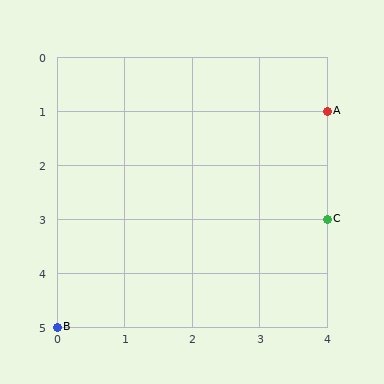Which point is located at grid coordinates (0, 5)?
Point B is at (0, 5).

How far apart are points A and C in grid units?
Points A and C are 2 rows apart.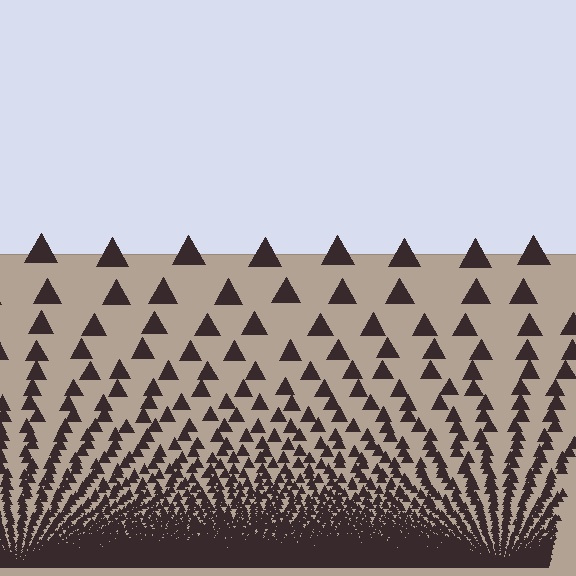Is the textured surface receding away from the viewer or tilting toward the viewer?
The surface appears to tilt toward the viewer. Texture elements get larger and sparser toward the top.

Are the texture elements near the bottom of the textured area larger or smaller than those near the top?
Smaller. The gradient is inverted — elements near the bottom are smaller and denser.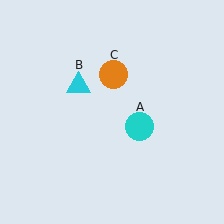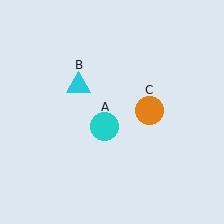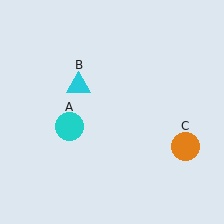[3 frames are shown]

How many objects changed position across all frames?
2 objects changed position: cyan circle (object A), orange circle (object C).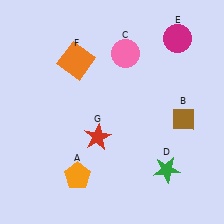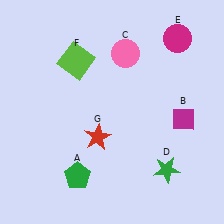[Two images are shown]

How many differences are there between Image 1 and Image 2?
There are 3 differences between the two images.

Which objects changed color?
A changed from orange to green. B changed from brown to magenta. F changed from orange to lime.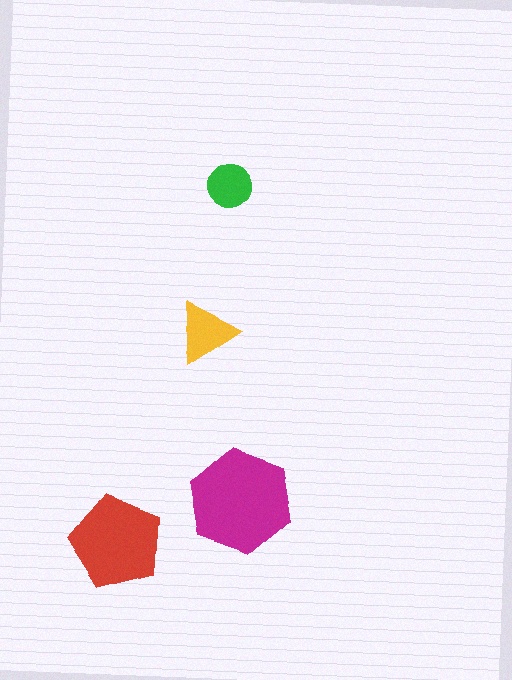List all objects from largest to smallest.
The magenta hexagon, the red pentagon, the yellow triangle, the green circle.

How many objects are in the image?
There are 4 objects in the image.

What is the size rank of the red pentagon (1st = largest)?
2nd.